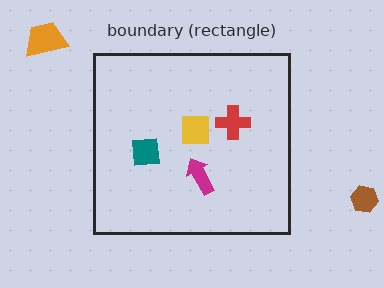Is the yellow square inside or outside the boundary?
Inside.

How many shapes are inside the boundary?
4 inside, 2 outside.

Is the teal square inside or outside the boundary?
Inside.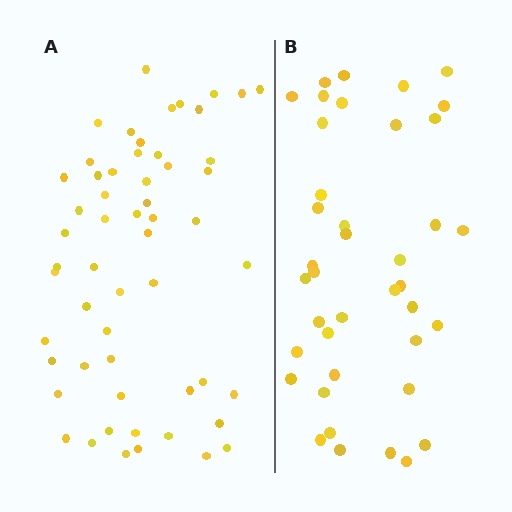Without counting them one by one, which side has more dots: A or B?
Region A (the left region) has more dots.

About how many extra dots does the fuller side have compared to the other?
Region A has approximately 15 more dots than region B.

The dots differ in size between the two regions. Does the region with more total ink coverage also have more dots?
No. Region B has more total ink coverage because its dots are larger, but region A actually contains more individual dots. Total area can be misleading — the number of items is what matters here.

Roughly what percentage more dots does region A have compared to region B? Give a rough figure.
About 40% more.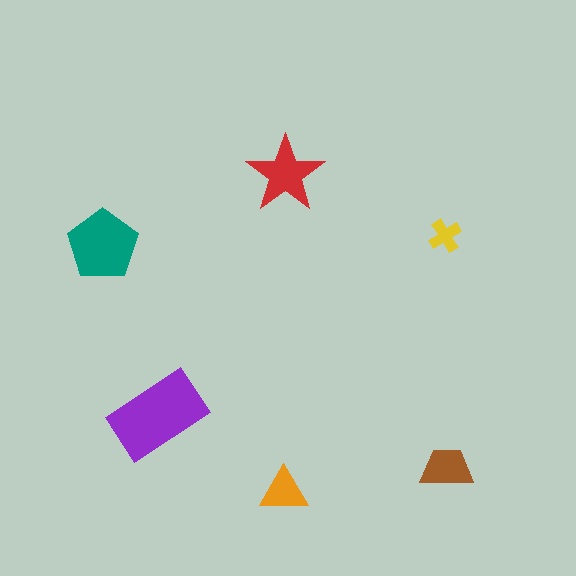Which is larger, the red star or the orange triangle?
The red star.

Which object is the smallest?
The yellow cross.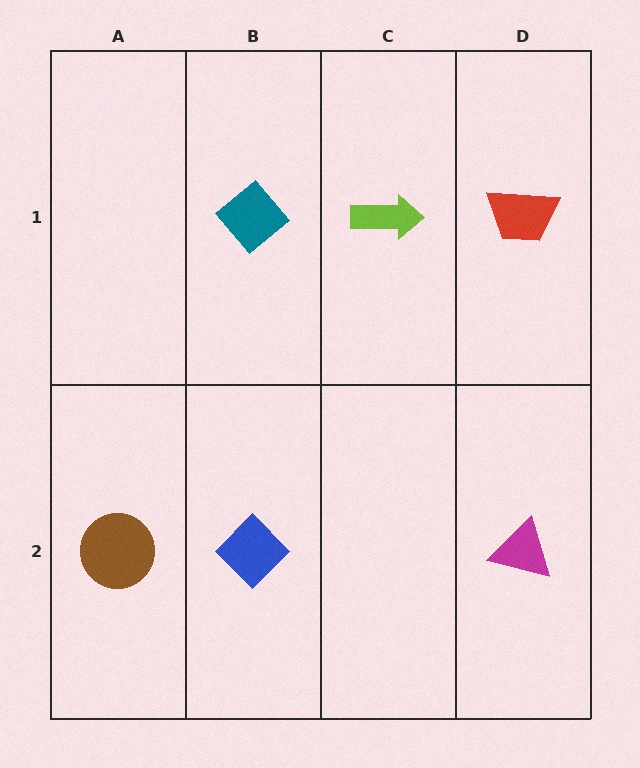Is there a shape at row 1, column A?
No, that cell is empty.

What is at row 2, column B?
A blue diamond.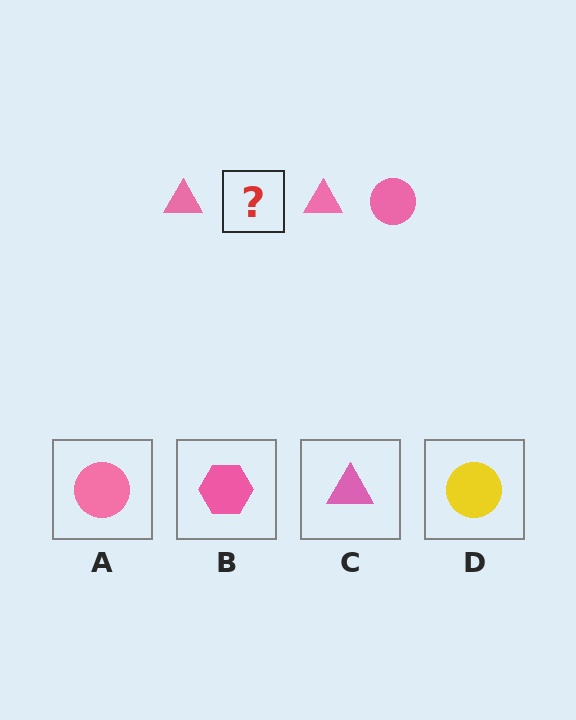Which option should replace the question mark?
Option A.